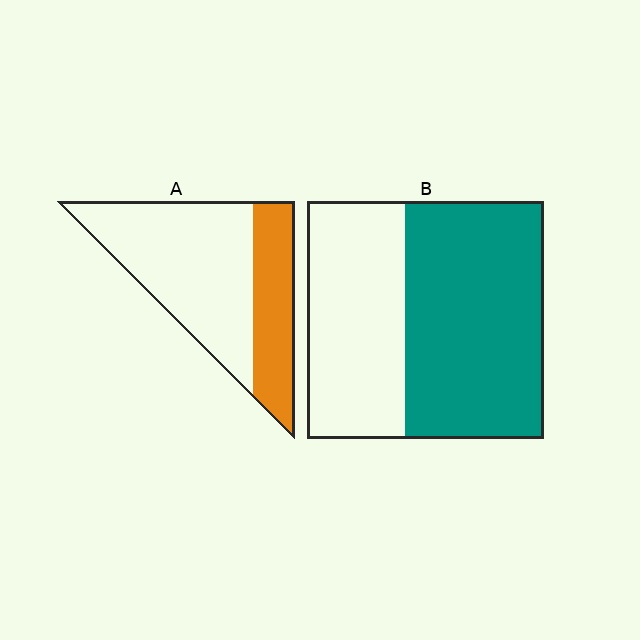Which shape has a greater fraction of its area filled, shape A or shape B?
Shape B.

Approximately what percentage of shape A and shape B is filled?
A is approximately 30% and B is approximately 60%.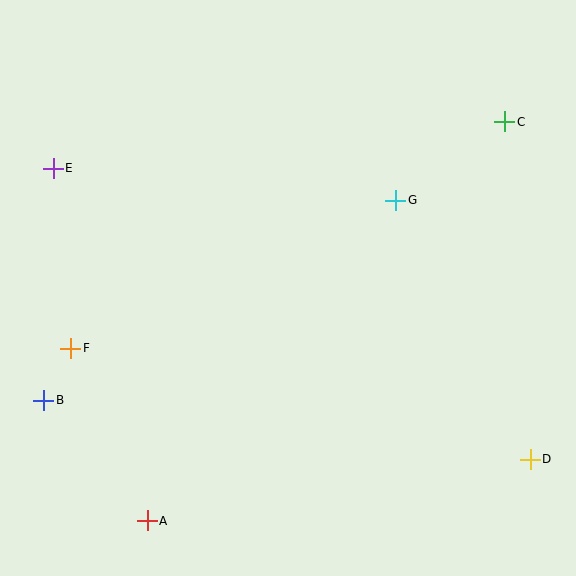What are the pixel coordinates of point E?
Point E is at (53, 168).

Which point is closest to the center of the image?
Point G at (396, 200) is closest to the center.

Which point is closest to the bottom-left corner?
Point A is closest to the bottom-left corner.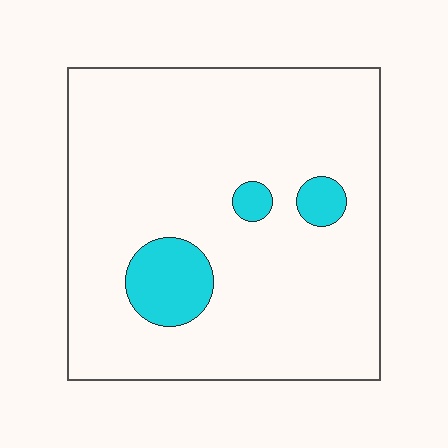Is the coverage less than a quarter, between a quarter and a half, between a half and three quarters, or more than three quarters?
Less than a quarter.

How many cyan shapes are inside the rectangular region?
3.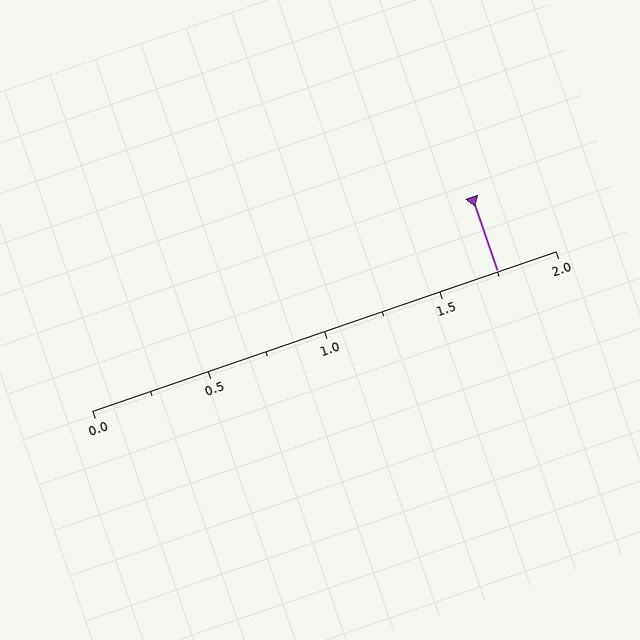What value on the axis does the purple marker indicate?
The marker indicates approximately 1.75.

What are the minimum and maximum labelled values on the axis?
The axis runs from 0.0 to 2.0.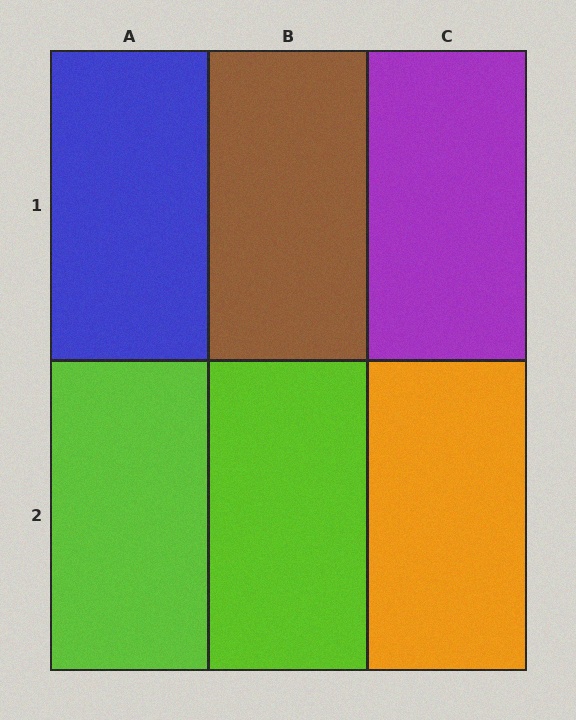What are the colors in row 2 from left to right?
Lime, lime, orange.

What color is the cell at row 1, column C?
Purple.